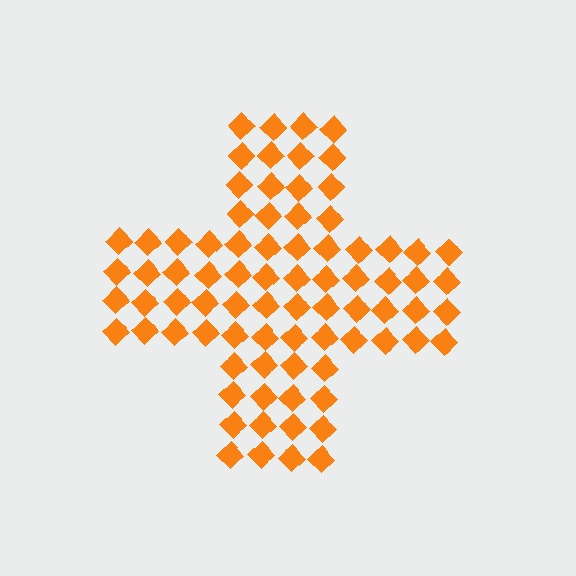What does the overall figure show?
The overall figure shows a cross.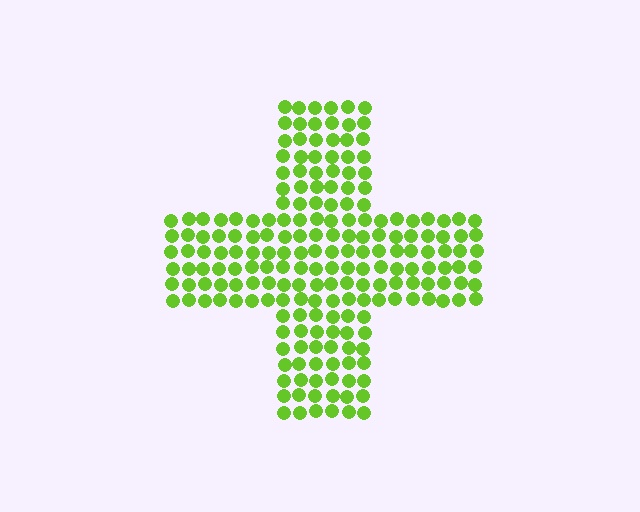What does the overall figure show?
The overall figure shows a cross.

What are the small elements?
The small elements are circles.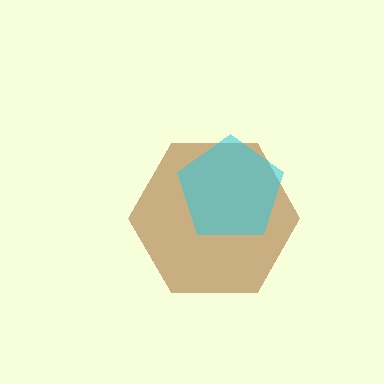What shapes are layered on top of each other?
The layered shapes are: a brown hexagon, a cyan pentagon.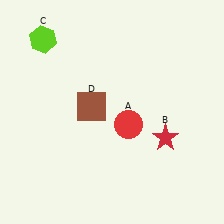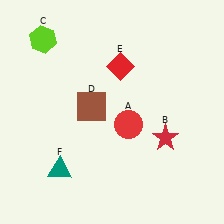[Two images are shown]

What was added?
A red diamond (E), a teal triangle (F) were added in Image 2.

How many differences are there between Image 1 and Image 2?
There are 2 differences between the two images.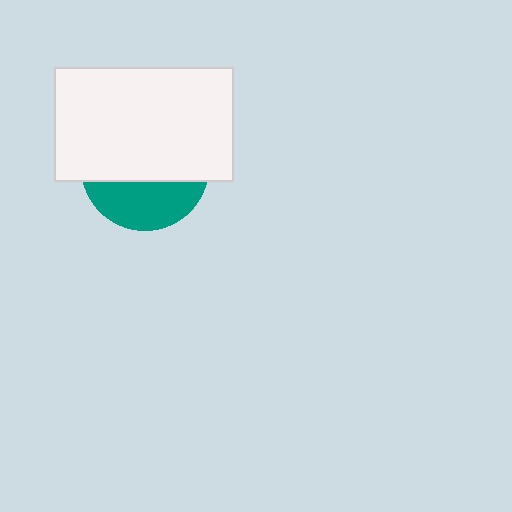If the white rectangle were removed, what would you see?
You would see the complete teal circle.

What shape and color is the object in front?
The object in front is a white rectangle.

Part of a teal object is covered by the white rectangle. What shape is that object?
It is a circle.